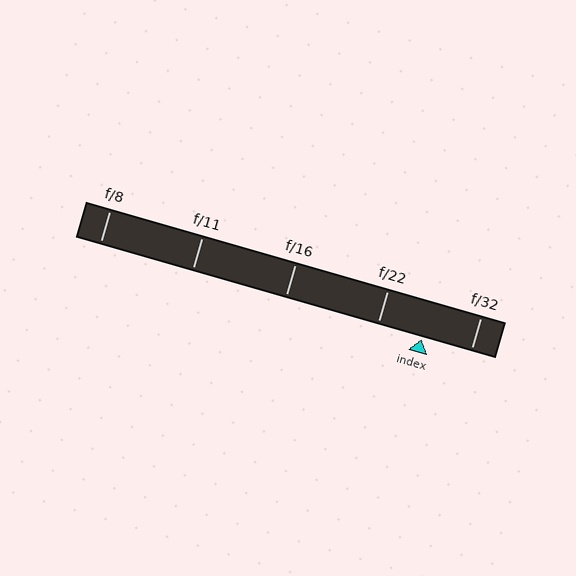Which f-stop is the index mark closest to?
The index mark is closest to f/22.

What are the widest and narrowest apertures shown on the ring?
The widest aperture shown is f/8 and the narrowest is f/32.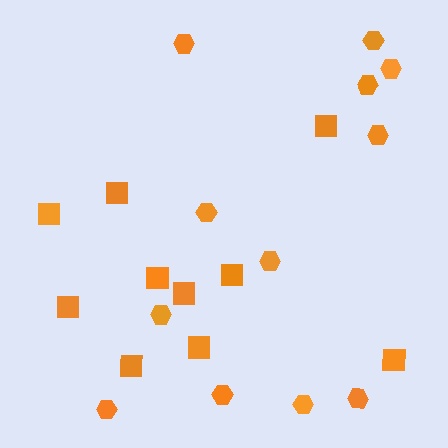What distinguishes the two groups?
There are 2 groups: one group of squares (10) and one group of hexagons (12).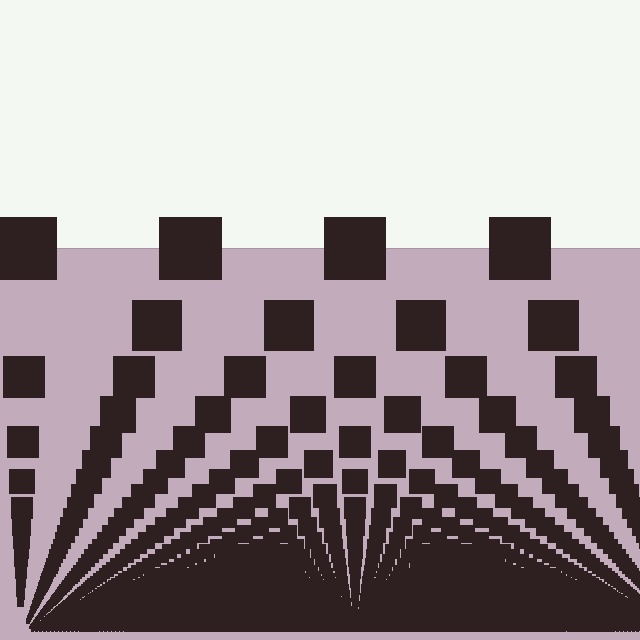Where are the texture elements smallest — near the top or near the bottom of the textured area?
Near the bottom.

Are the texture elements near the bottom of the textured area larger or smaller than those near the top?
Smaller. The gradient is inverted — elements near the bottom are smaller and denser.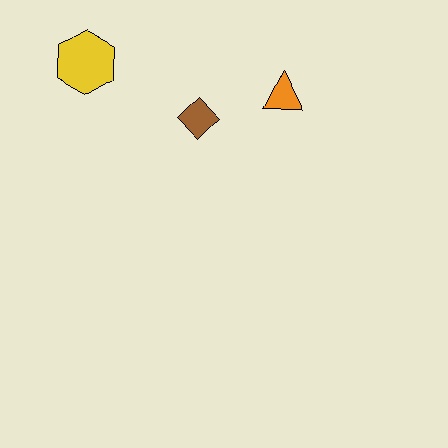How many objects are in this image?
There are 3 objects.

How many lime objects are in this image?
There are no lime objects.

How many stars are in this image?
There are no stars.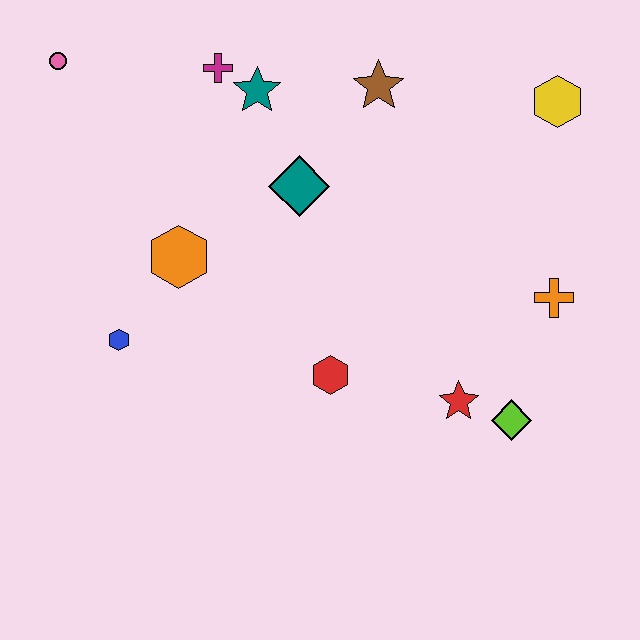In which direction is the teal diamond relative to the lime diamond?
The teal diamond is above the lime diamond.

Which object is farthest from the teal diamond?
The lime diamond is farthest from the teal diamond.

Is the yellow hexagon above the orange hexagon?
Yes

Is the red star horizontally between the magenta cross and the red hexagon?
No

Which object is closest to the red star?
The lime diamond is closest to the red star.